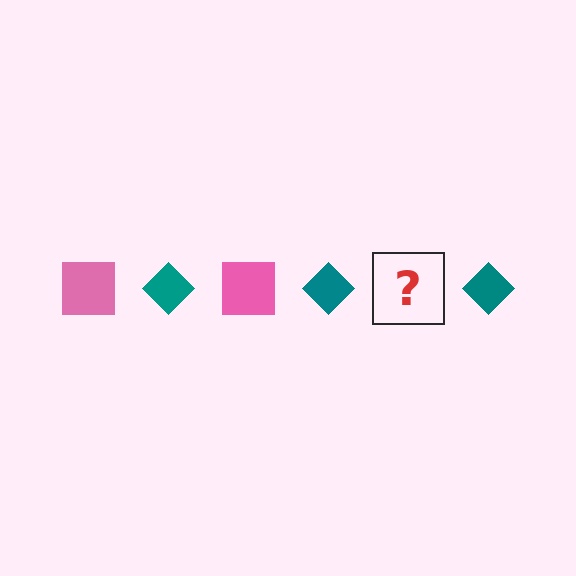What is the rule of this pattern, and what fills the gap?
The rule is that the pattern alternates between pink square and teal diamond. The gap should be filled with a pink square.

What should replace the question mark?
The question mark should be replaced with a pink square.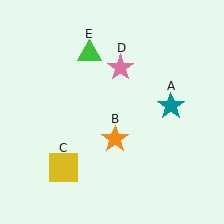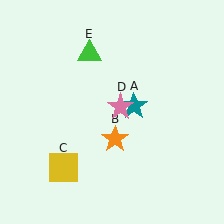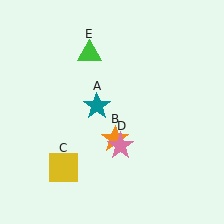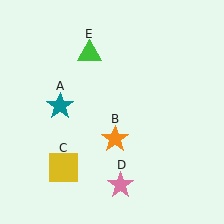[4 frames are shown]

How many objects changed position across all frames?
2 objects changed position: teal star (object A), pink star (object D).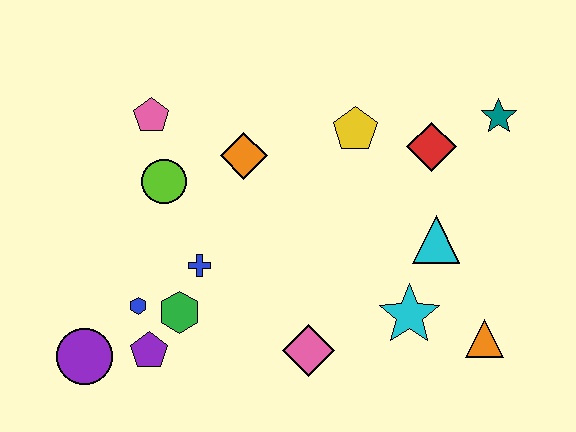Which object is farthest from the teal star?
The purple circle is farthest from the teal star.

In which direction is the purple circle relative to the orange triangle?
The purple circle is to the left of the orange triangle.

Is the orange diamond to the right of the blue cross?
Yes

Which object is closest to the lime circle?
The pink pentagon is closest to the lime circle.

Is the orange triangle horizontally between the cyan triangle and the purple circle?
No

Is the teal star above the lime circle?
Yes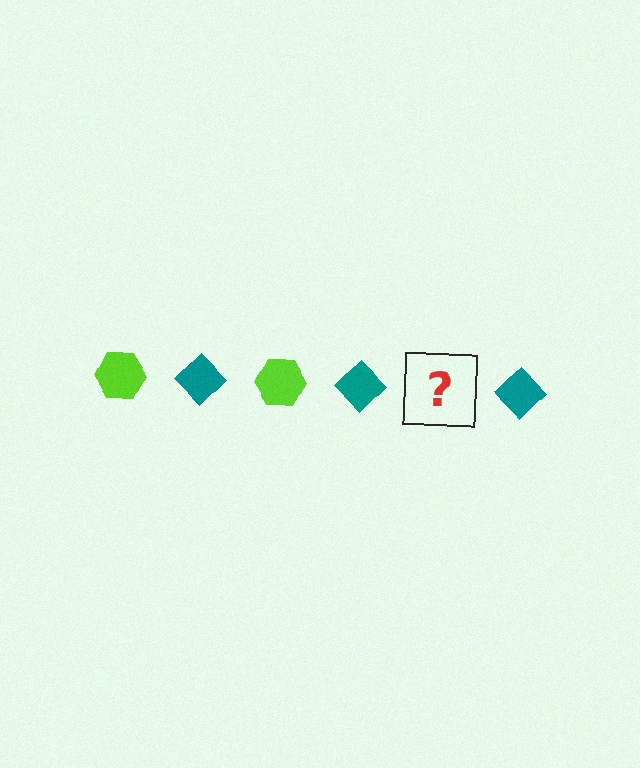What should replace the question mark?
The question mark should be replaced with a lime hexagon.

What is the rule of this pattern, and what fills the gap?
The rule is that the pattern alternates between lime hexagon and teal diamond. The gap should be filled with a lime hexagon.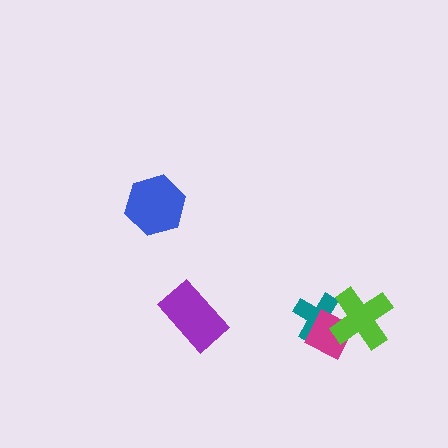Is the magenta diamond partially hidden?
Yes, it is partially covered by another shape.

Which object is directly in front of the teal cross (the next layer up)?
The magenta diamond is directly in front of the teal cross.